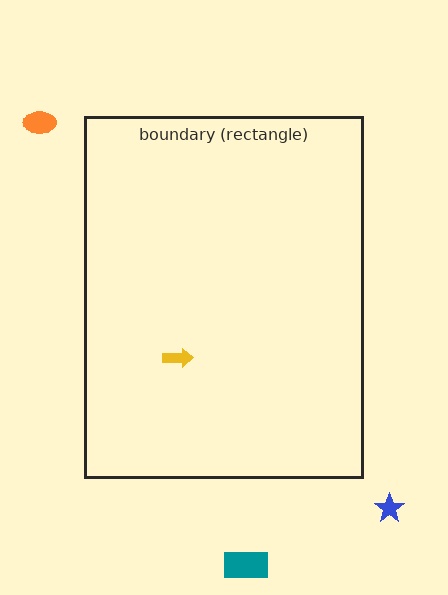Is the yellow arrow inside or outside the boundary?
Inside.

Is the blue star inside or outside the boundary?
Outside.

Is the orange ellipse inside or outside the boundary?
Outside.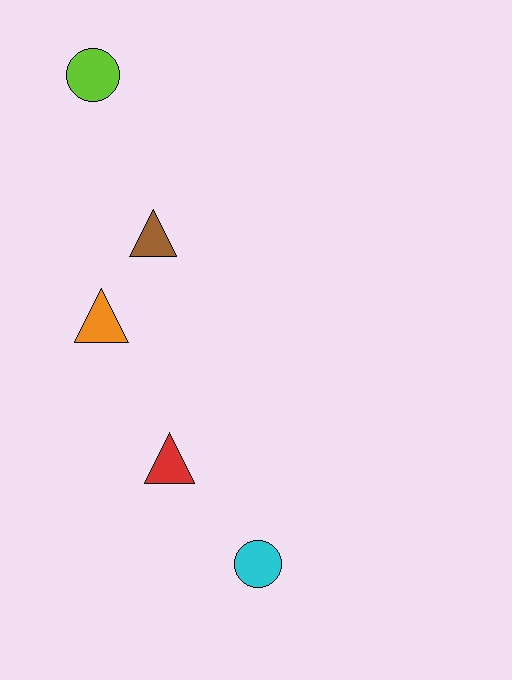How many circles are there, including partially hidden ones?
There are 2 circles.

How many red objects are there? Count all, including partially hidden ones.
There is 1 red object.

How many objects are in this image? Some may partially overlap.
There are 5 objects.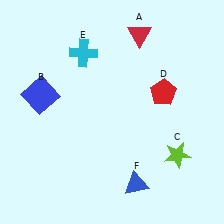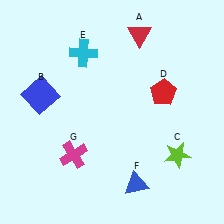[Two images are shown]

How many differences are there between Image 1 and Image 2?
There is 1 difference between the two images.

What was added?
A magenta cross (G) was added in Image 2.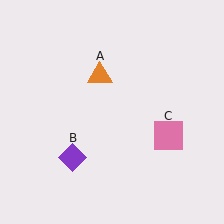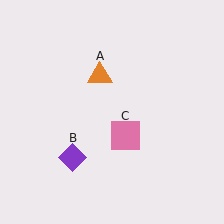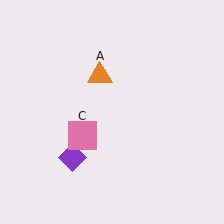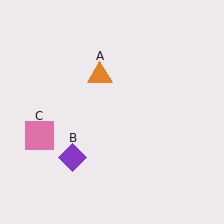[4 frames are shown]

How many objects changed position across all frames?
1 object changed position: pink square (object C).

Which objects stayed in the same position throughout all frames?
Orange triangle (object A) and purple diamond (object B) remained stationary.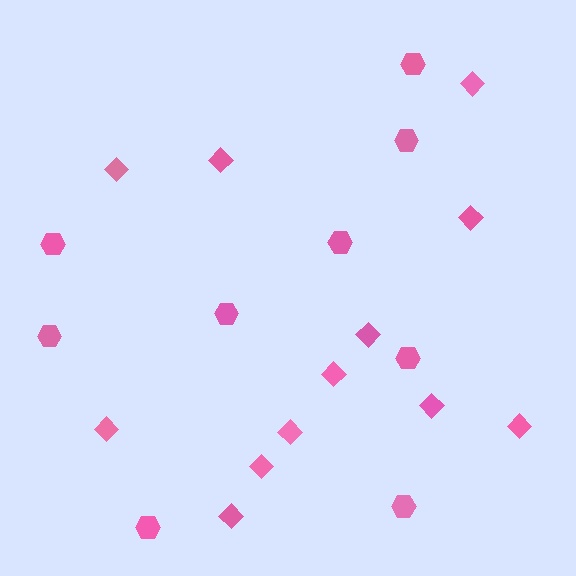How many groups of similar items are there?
There are 2 groups: one group of hexagons (9) and one group of diamonds (12).